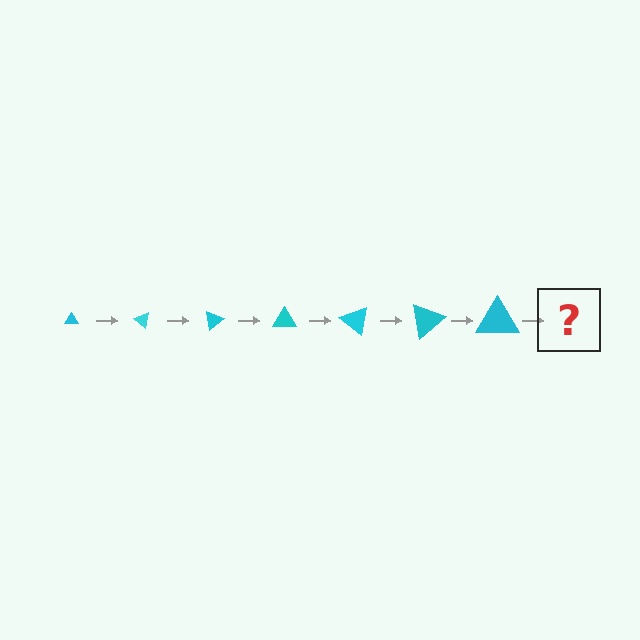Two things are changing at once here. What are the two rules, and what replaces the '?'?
The two rules are that the triangle grows larger each step and it rotates 40 degrees each step. The '?' should be a triangle, larger than the previous one and rotated 280 degrees from the start.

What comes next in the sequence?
The next element should be a triangle, larger than the previous one and rotated 280 degrees from the start.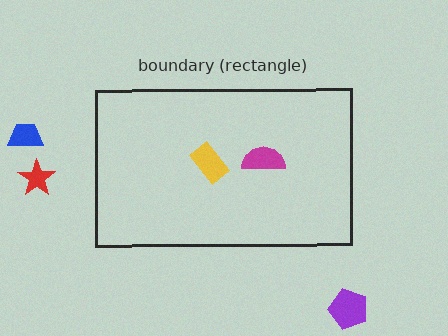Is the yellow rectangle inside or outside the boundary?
Inside.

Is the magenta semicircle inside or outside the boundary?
Inside.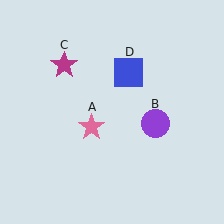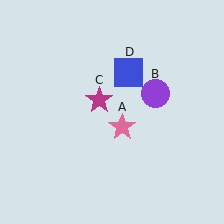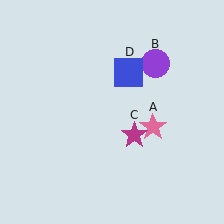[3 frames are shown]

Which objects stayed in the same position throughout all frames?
Blue square (object D) remained stationary.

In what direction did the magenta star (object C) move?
The magenta star (object C) moved down and to the right.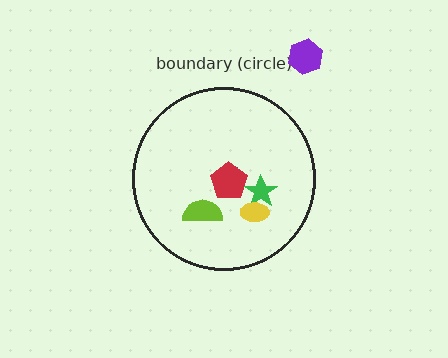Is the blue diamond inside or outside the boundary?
Inside.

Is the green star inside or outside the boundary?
Inside.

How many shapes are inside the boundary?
5 inside, 1 outside.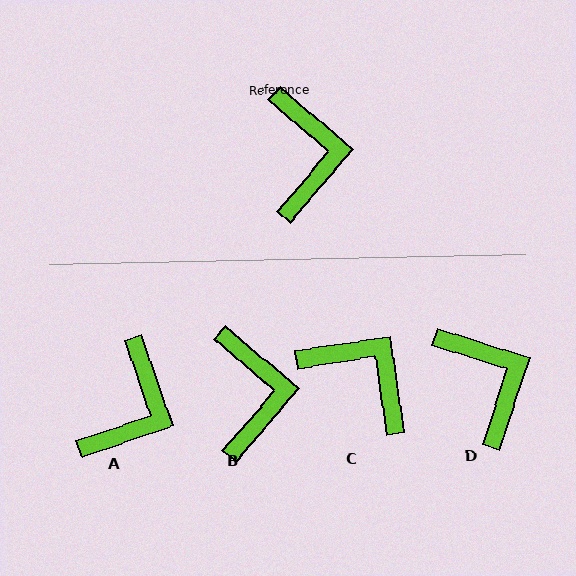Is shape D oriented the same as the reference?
No, it is off by about 23 degrees.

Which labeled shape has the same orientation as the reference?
B.